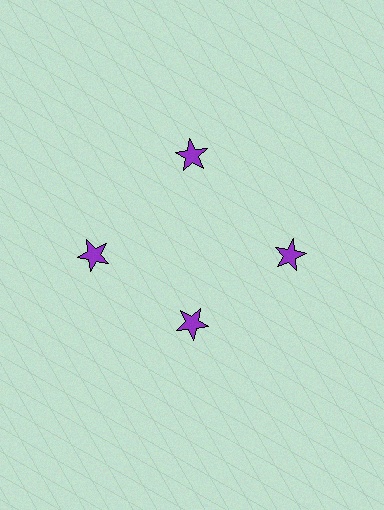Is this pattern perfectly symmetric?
No. The 4 purple stars are arranged in a ring, but one element near the 6 o'clock position is pulled inward toward the center, breaking the 4-fold rotational symmetry.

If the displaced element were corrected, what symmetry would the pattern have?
It would have 4-fold rotational symmetry — the pattern would map onto itself every 90 degrees.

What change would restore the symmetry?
The symmetry would be restored by moving it outward, back onto the ring so that all 4 stars sit at equal angles and equal distance from the center.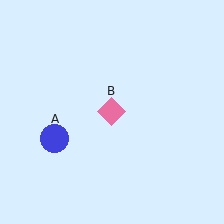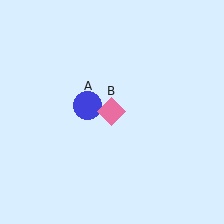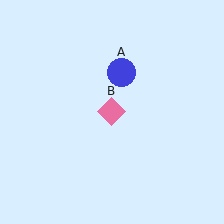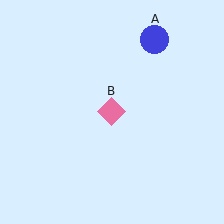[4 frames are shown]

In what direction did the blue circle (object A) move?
The blue circle (object A) moved up and to the right.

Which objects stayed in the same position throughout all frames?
Pink diamond (object B) remained stationary.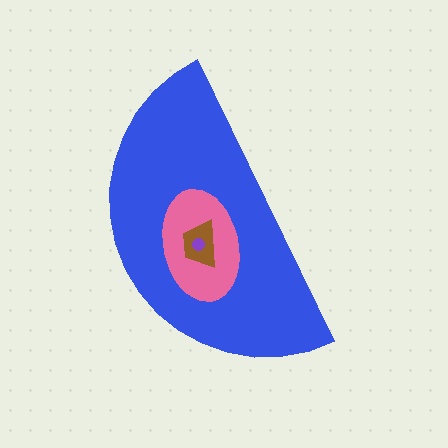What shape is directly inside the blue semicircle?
The pink ellipse.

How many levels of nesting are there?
4.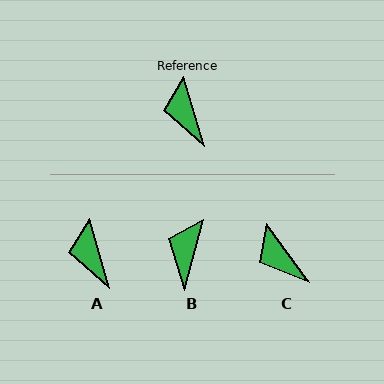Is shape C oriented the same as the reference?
No, it is off by about 20 degrees.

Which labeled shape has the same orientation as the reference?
A.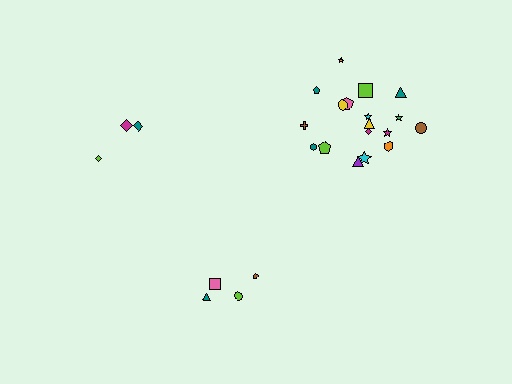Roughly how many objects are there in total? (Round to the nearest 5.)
Roughly 25 objects in total.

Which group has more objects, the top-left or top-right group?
The top-right group.